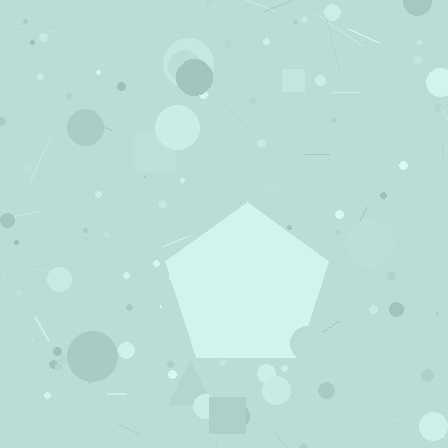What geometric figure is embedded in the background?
A pentagon is embedded in the background.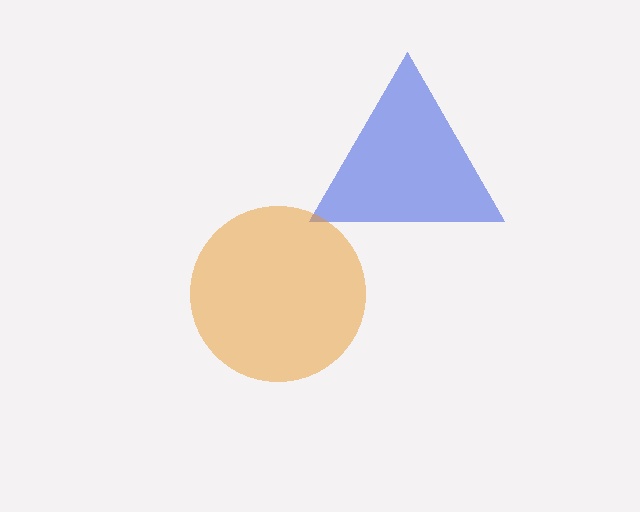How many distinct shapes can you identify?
There are 2 distinct shapes: a blue triangle, an orange circle.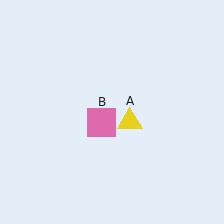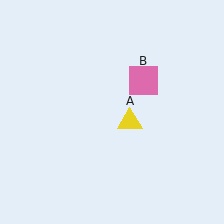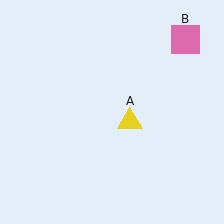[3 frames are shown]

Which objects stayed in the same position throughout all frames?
Yellow triangle (object A) remained stationary.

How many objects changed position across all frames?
1 object changed position: pink square (object B).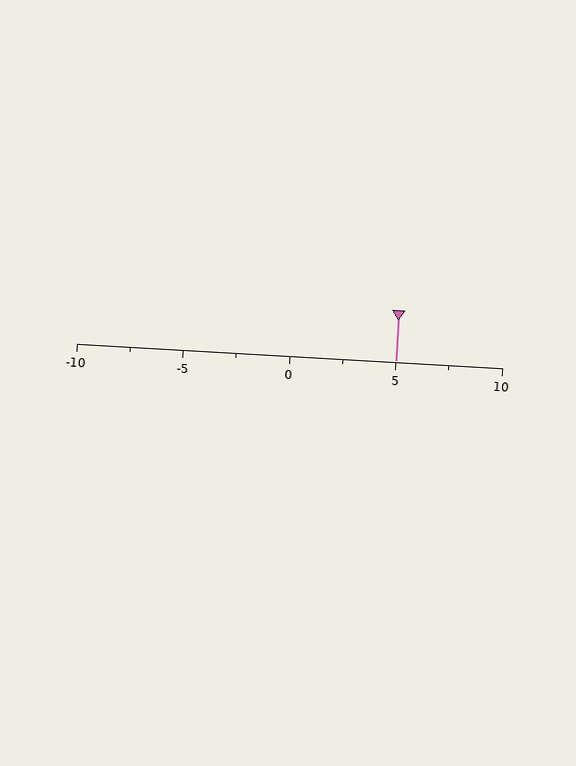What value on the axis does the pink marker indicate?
The marker indicates approximately 5.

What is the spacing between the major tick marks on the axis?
The major ticks are spaced 5 apart.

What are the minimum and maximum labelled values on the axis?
The axis runs from -10 to 10.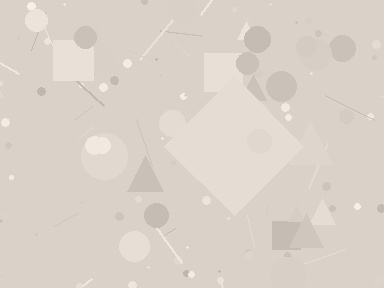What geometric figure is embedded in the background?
A diamond is embedded in the background.